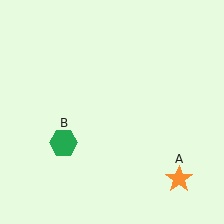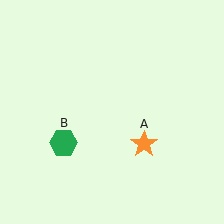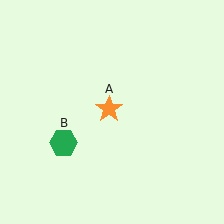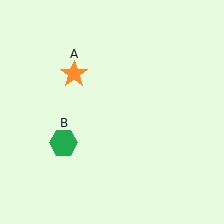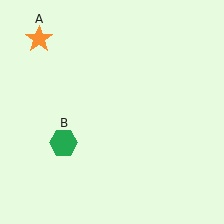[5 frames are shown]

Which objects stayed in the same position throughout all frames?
Green hexagon (object B) remained stationary.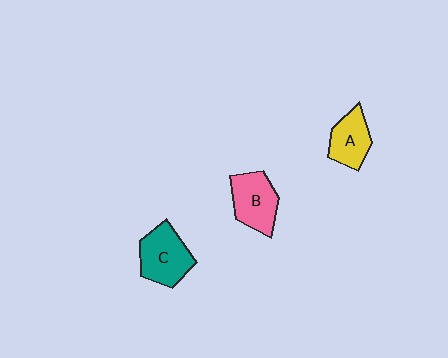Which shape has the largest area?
Shape C (teal).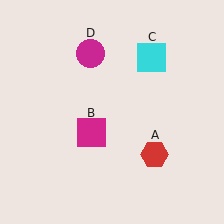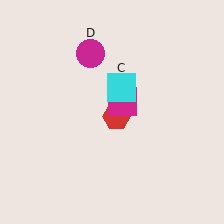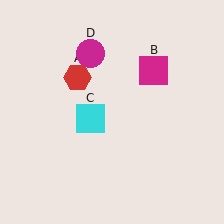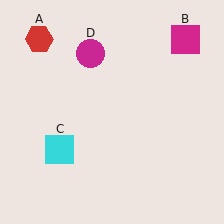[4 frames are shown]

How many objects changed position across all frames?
3 objects changed position: red hexagon (object A), magenta square (object B), cyan square (object C).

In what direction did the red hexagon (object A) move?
The red hexagon (object A) moved up and to the left.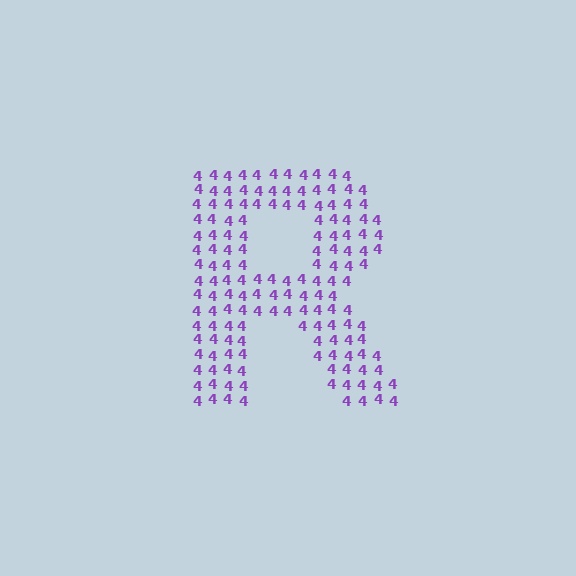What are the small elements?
The small elements are digit 4's.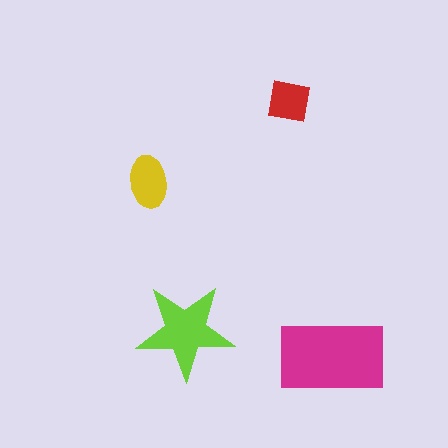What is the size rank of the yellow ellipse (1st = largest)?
3rd.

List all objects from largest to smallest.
The magenta rectangle, the lime star, the yellow ellipse, the red square.